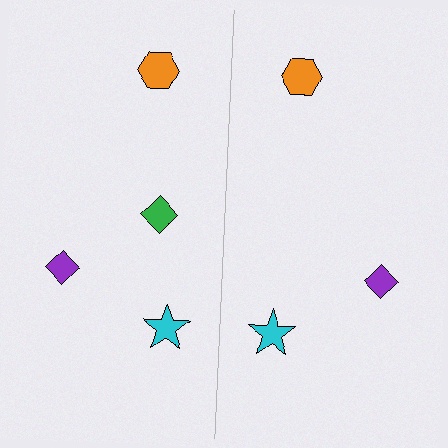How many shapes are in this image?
There are 7 shapes in this image.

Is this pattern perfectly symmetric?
No, the pattern is not perfectly symmetric. A green diamond is missing from the right side.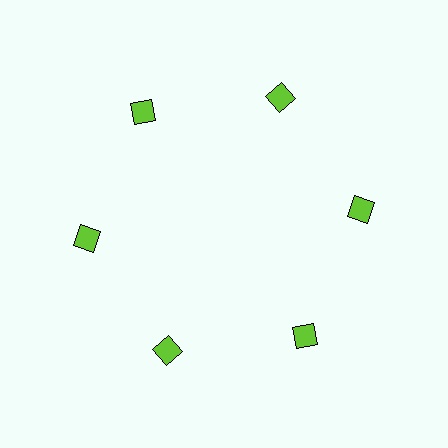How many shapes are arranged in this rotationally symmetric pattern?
There are 6 shapes, arranged in 6 groups of 1.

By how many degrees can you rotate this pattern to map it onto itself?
The pattern maps onto itself every 60 degrees of rotation.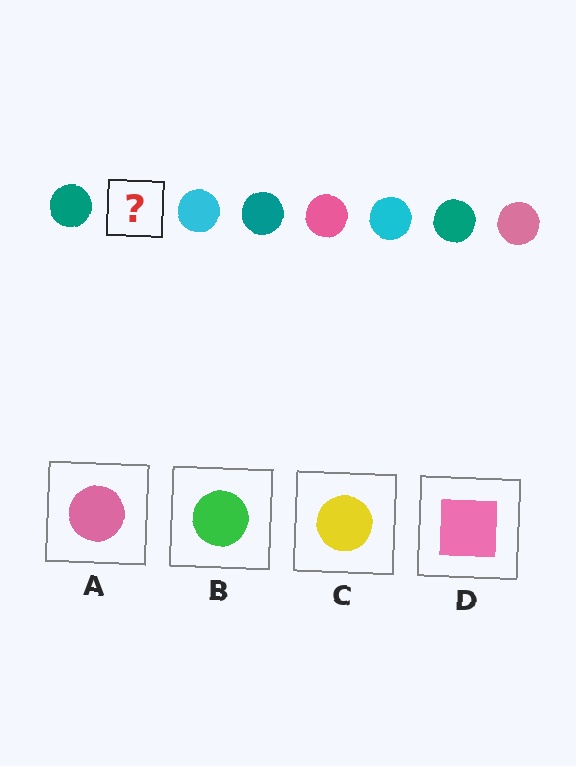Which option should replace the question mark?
Option A.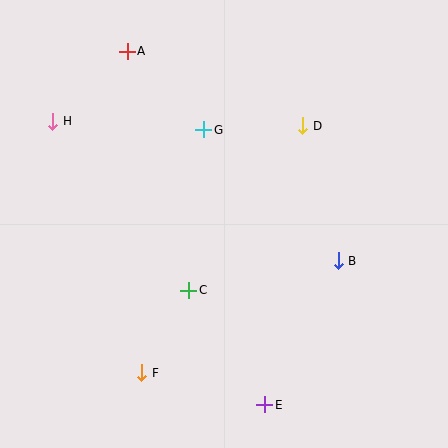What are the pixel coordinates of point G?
Point G is at (204, 130).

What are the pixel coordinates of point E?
Point E is at (265, 405).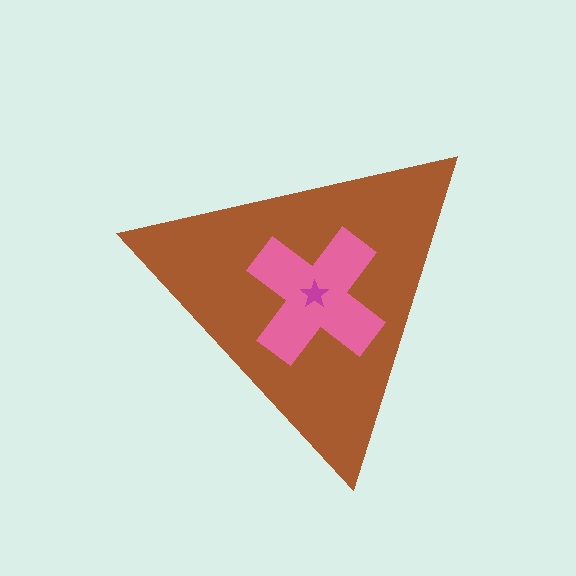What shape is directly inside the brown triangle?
The pink cross.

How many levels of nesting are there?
3.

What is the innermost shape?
The magenta star.